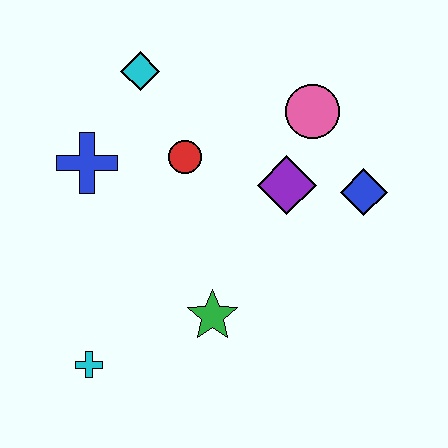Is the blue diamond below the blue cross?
Yes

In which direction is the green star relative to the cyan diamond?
The green star is below the cyan diamond.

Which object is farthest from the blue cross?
The blue diamond is farthest from the blue cross.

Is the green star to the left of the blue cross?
No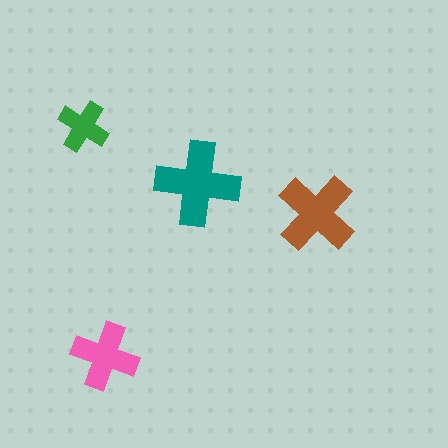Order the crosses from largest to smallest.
the teal one, the brown one, the pink one, the green one.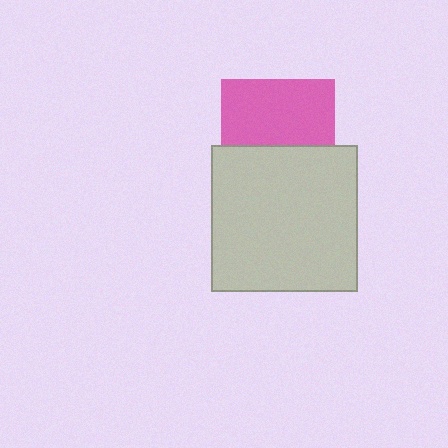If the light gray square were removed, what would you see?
You would see the complete pink square.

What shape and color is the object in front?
The object in front is a light gray square.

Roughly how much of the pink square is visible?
About half of it is visible (roughly 58%).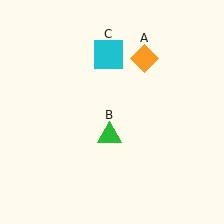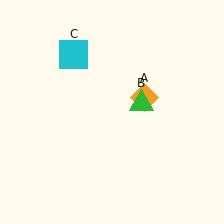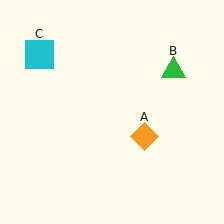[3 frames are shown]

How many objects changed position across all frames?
3 objects changed position: orange diamond (object A), green triangle (object B), cyan square (object C).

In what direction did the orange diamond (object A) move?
The orange diamond (object A) moved down.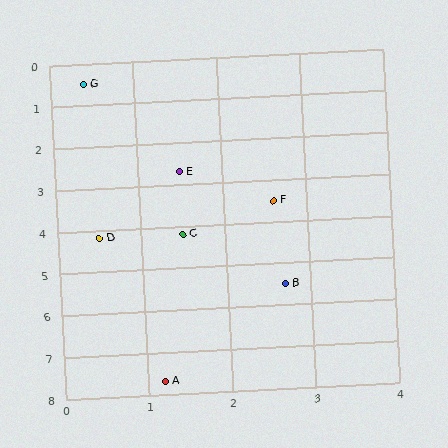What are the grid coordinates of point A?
Point A is at approximately (1.2, 7.7).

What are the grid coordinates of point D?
Point D is at approximately (0.5, 4.2).